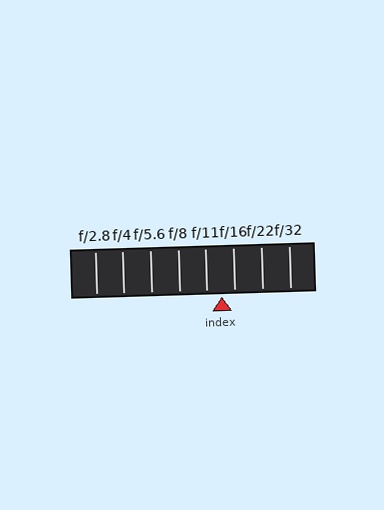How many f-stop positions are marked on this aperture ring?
There are 8 f-stop positions marked.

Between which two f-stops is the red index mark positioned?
The index mark is between f/11 and f/16.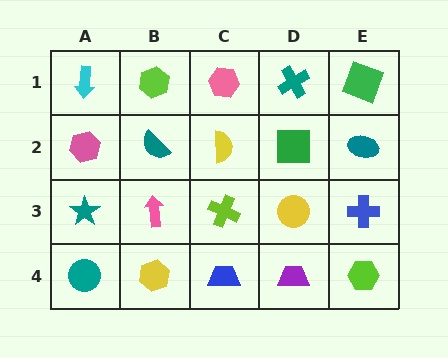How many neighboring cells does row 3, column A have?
3.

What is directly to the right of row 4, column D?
A lime hexagon.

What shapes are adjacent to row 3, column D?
A green square (row 2, column D), a purple trapezoid (row 4, column D), a lime cross (row 3, column C), a blue cross (row 3, column E).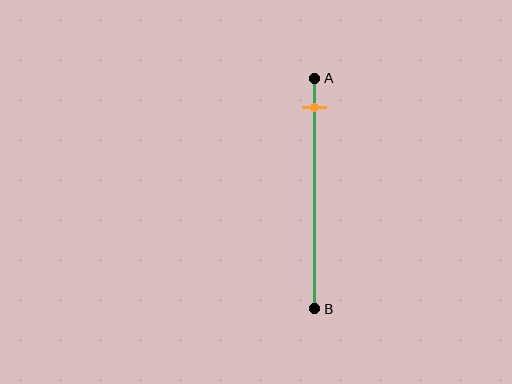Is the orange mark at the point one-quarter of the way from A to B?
No, the mark is at about 15% from A, not at the 25% one-quarter point.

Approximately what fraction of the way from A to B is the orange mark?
The orange mark is approximately 15% of the way from A to B.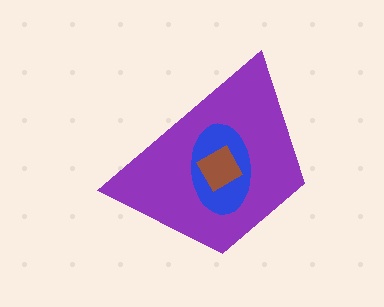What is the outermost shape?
The purple trapezoid.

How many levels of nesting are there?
3.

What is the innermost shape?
The brown square.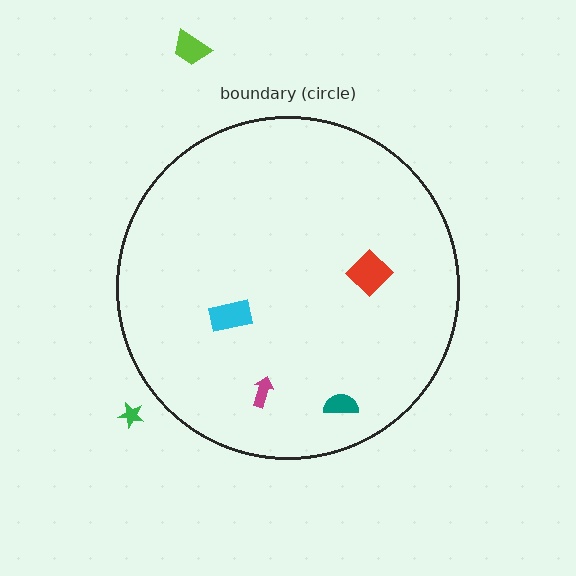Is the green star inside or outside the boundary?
Outside.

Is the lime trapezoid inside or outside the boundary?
Outside.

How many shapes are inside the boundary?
4 inside, 2 outside.